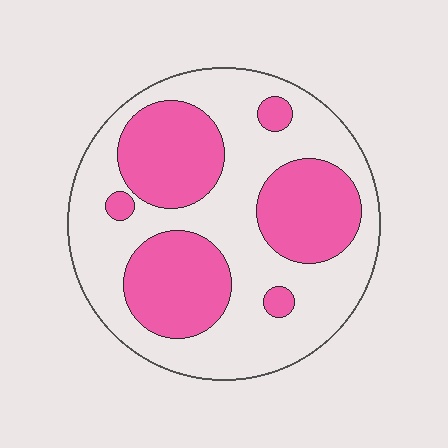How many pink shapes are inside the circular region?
6.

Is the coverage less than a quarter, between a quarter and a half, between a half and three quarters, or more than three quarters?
Between a quarter and a half.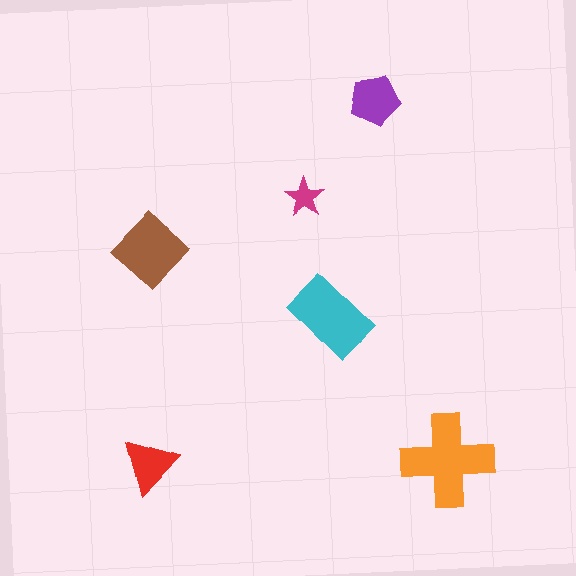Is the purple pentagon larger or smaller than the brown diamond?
Smaller.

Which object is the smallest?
The magenta star.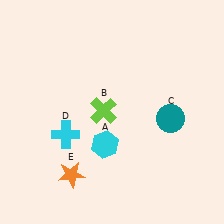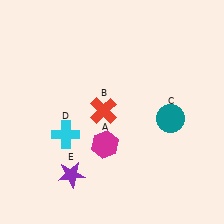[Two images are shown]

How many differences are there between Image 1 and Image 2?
There are 3 differences between the two images.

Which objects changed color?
A changed from cyan to magenta. B changed from lime to red. E changed from orange to purple.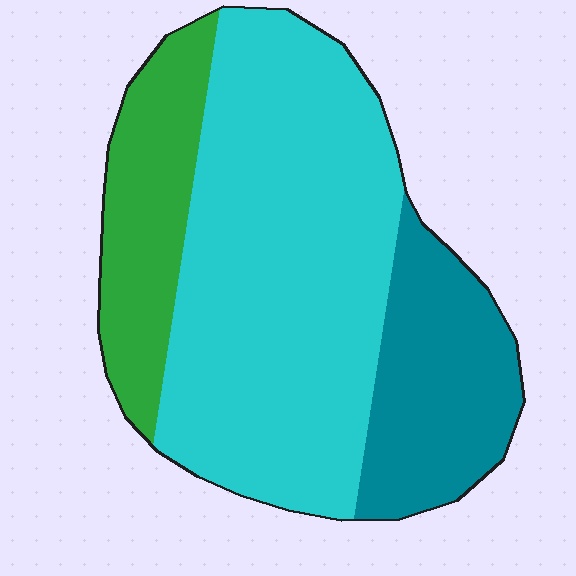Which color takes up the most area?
Cyan, at roughly 60%.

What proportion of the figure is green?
Green covers about 20% of the figure.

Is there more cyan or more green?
Cyan.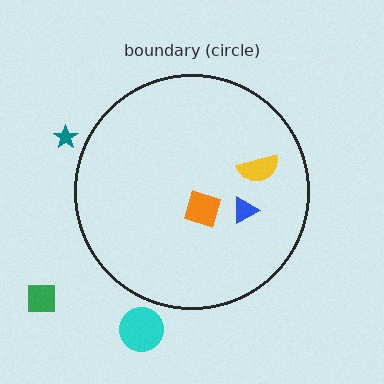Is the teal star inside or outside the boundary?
Outside.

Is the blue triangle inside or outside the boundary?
Inside.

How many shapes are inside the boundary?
3 inside, 3 outside.